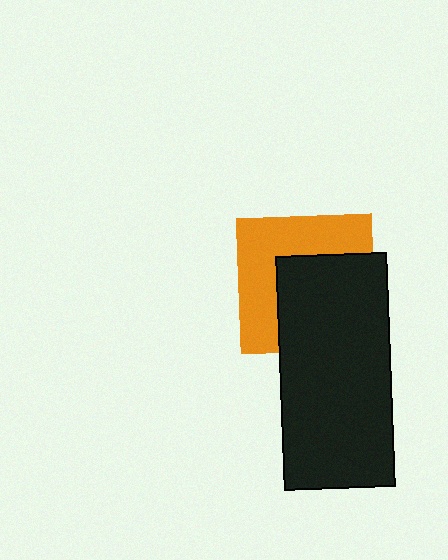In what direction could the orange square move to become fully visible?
The orange square could move toward the upper-left. That would shift it out from behind the black rectangle entirely.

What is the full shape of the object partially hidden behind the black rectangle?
The partially hidden object is an orange square.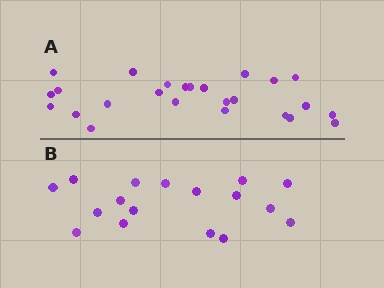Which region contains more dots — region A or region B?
Region A (the top region) has more dots.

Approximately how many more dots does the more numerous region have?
Region A has roughly 8 or so more dots than region B.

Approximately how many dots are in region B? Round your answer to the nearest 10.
About 20 dots. (The exact count is 17, which rounds to 20.)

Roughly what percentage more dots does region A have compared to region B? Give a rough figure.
About 45% more.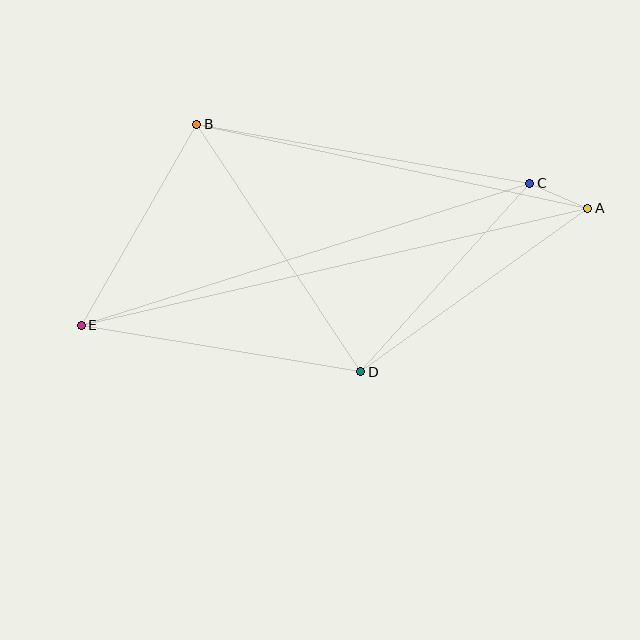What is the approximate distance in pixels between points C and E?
The distance between C and E is approximately 470 pixels.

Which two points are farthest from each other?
Points A and E are farthest from each other.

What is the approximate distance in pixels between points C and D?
The distance between C and D is approximately 253 pixels.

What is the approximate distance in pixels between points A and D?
The distance between A and D is approximately 280 pixels.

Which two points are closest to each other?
Points A and C are closest to each other.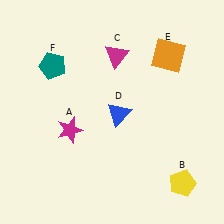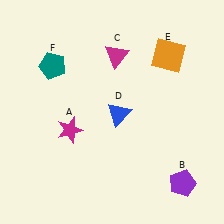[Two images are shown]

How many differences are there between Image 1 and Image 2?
There is 1 difference between the two images.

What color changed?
The pentagon (B) changed from yellow in Image 1 to purple in Image 2.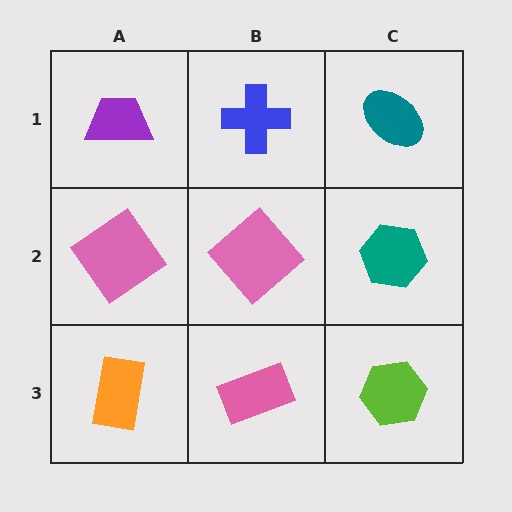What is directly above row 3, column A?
A pink diamond.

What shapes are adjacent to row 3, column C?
A teal hexagon (row 2, column C), a pink rectangle (row 3, column B).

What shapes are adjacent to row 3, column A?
A pink diamond (row 2, column A), a pink rectangle (row 3, column B).